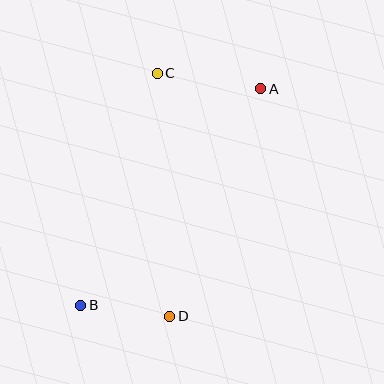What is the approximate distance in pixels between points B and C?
The distance between B and C is approximately 245 pixels.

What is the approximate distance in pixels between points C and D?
The distance between C and D is approximately 244 pixels.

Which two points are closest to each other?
Points B and D are closest to each other.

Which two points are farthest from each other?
Points A and B are farthest from each other.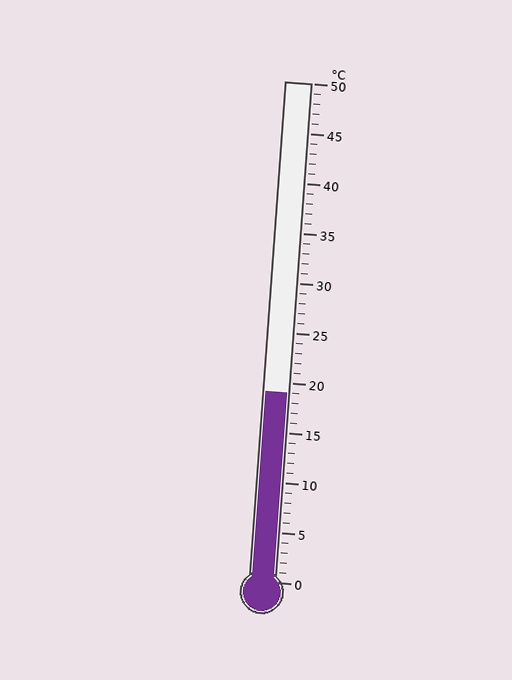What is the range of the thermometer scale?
The thermometer scale ranges from 0°C to 50°C.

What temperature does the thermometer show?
The thermometer shows approximately 19°C.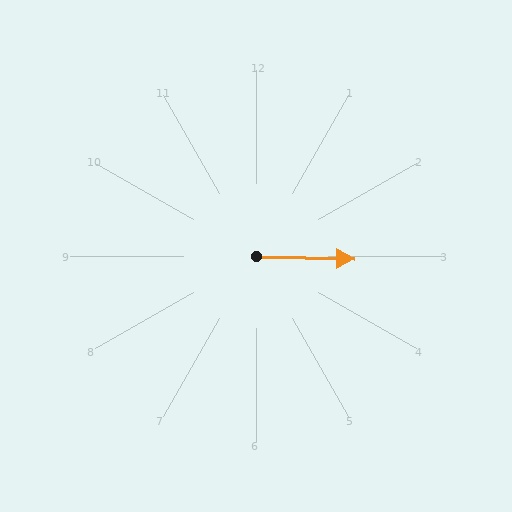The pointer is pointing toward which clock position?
Roughly 3 o'clock.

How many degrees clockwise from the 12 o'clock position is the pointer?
Approximately 92 degrees.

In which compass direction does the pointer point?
East.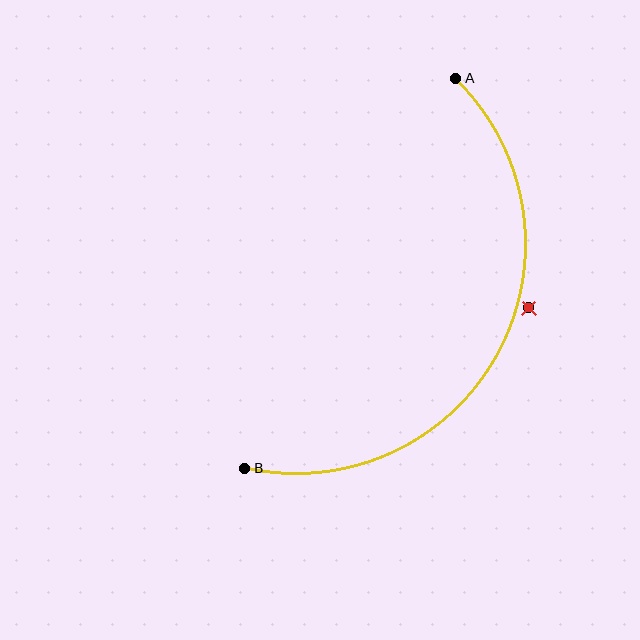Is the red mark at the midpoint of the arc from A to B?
No — the red mark does not lie on the arc at all. It sits slightly outside the curve.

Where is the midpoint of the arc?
The arc midpoint is the point on the curve farthest from the straight line joining A and B. It sits to the right of that line.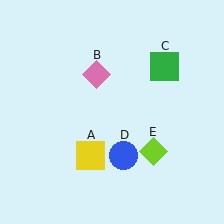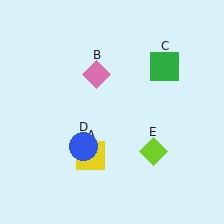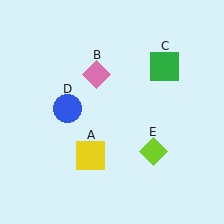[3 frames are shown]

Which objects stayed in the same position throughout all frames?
Yellow square (object A) and pink diamond (object B) and green square (object C) and lime diamond (object E) remained stationary.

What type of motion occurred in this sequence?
The blue circle (object D) rotated clockwise around the center of the scene.